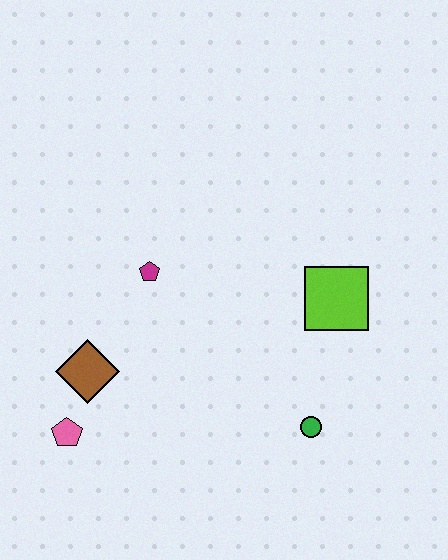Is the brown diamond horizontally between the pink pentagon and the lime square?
Yes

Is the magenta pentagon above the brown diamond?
Yes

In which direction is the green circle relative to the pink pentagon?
The green circle is to the right of the pink pentagon.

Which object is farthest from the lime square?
The pink pentagon is farthest from the lime square.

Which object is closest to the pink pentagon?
The brown diamond is closest to the pink pentagon.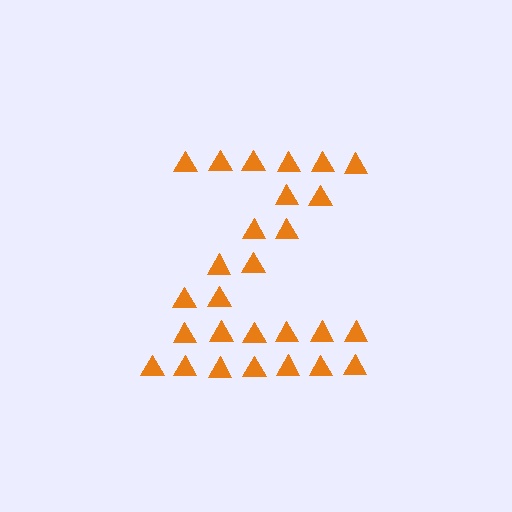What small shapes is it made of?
It is made of small triangles.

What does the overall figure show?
The overall figure shows the letter Z.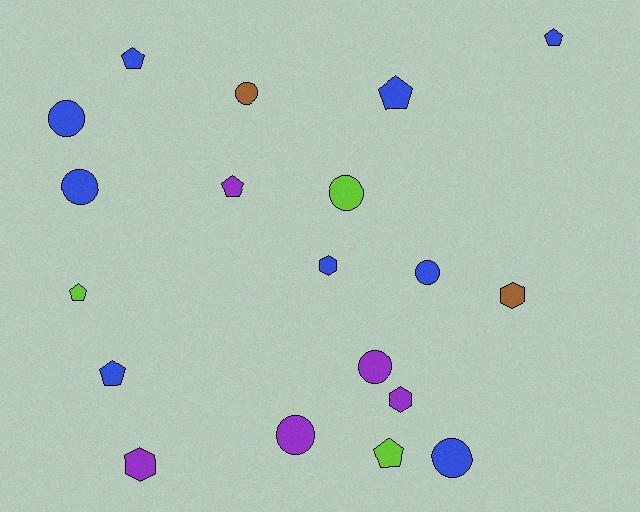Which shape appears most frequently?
Circle, with 8 objects.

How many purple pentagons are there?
There is 1 purple pentagon.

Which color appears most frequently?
Blue, with 9 objects.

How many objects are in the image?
There are 19 objects.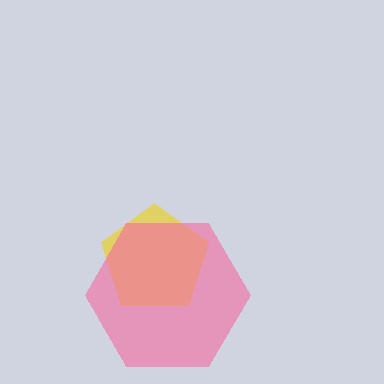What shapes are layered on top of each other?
The layered shapes are: a yellow pentagon, a pink hexagon.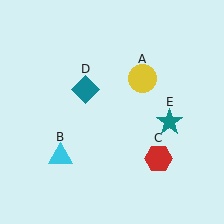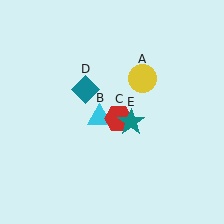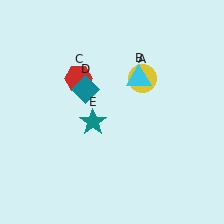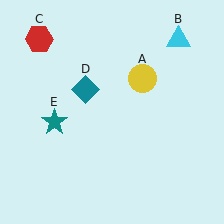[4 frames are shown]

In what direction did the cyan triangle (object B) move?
The cyan triangle (object B) moved up and to the right.